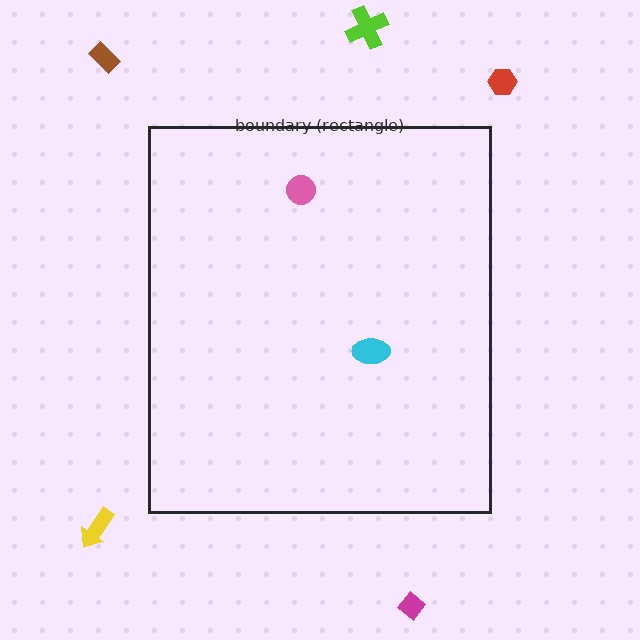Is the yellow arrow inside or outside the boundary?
Outside.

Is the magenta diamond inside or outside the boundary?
Outside.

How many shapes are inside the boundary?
2 inside, 5 outside.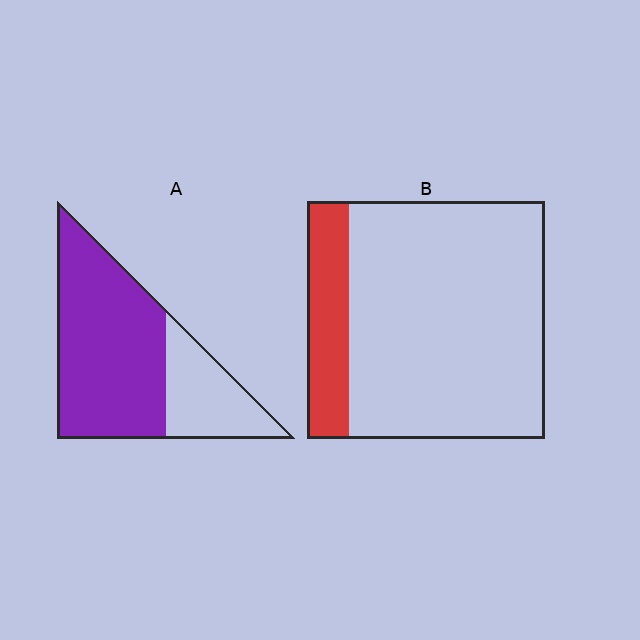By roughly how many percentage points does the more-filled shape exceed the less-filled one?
By roughly 55 percentage points (A over B).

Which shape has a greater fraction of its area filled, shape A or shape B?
Shape A.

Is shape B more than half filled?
No.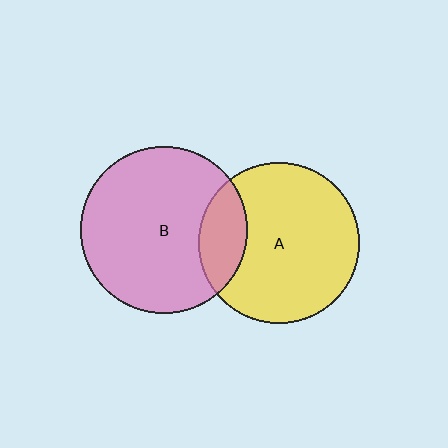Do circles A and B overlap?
Yes.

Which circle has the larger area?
Circle B (pink).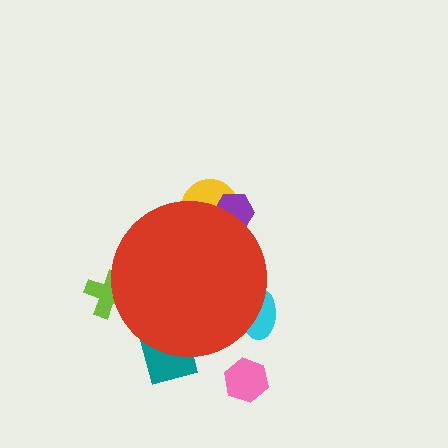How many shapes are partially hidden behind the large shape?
5 shapes are partially hidden.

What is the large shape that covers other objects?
A red circle.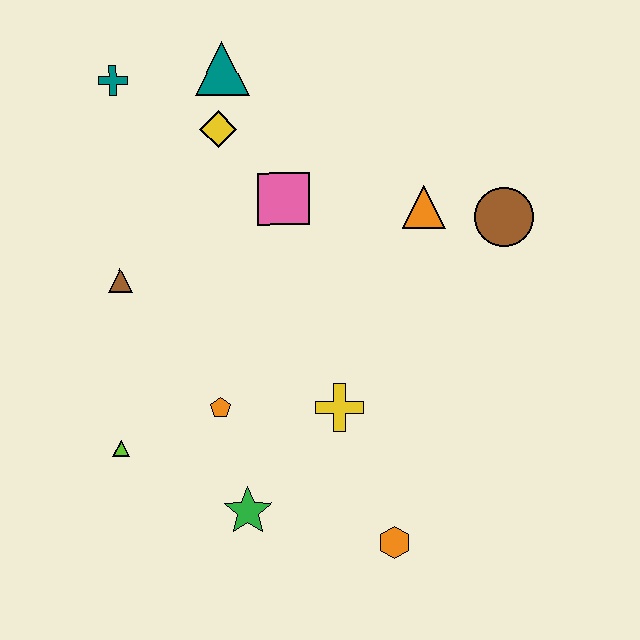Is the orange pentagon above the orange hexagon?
Yes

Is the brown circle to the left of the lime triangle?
No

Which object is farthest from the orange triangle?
The lime triangle is farthest from the orange triangle.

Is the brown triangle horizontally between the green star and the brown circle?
No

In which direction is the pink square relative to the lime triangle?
The pink square is above the lime triangle.